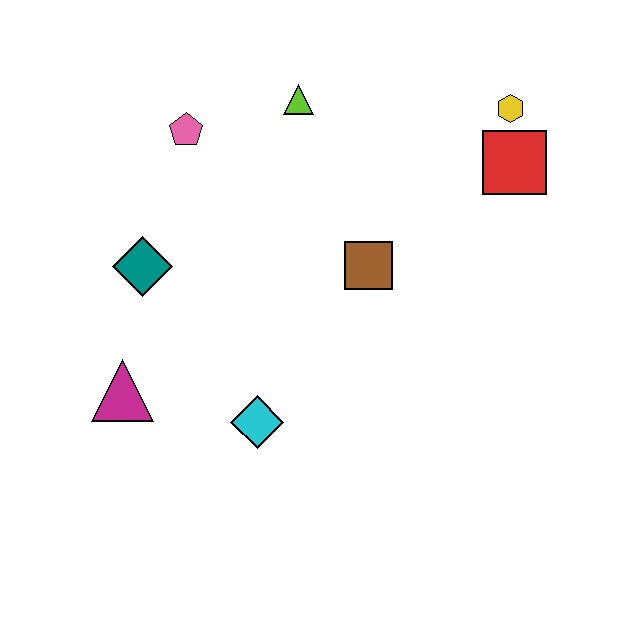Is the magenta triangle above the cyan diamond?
Yes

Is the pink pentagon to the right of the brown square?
No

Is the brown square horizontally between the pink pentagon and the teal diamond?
No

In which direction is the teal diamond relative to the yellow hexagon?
The teal diamond is to the left of the yellow hexagon.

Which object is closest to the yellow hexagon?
The red square is closest to the yellow hexagon.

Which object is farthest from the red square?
The magenta triangle is farthest from the red square.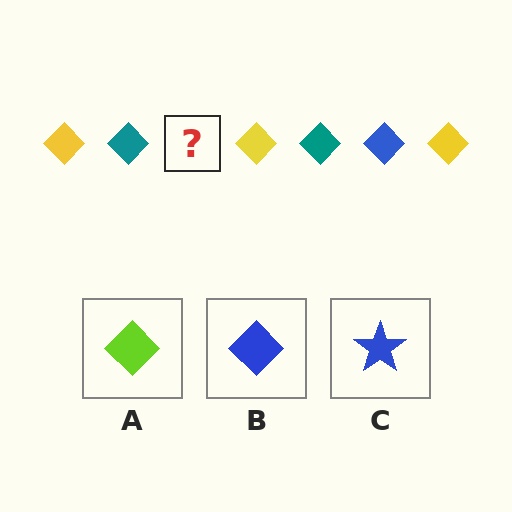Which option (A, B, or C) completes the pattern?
B.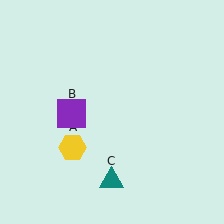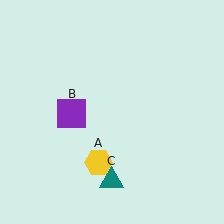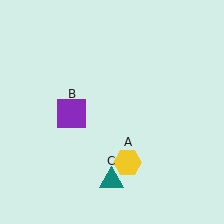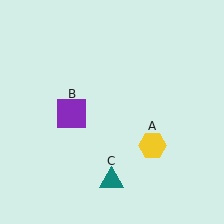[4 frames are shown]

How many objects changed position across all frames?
1 object changed position: yellow hexagon (object A).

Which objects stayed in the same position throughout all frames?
Purple square (object B) and teal triangle (object C) remained stationary.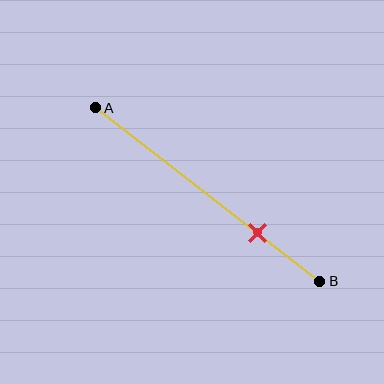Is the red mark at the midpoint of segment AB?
No, the mark is at about 70% from A, not at the 50% midpoint.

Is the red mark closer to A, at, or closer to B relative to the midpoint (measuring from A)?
The red mark is closer to point B than the midpoint of segment AB.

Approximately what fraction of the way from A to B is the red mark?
The red mark is approximately 70% of the way from A to B.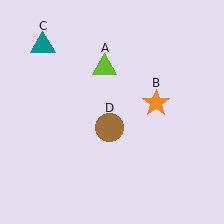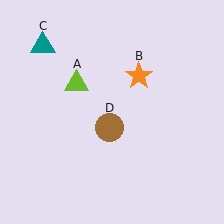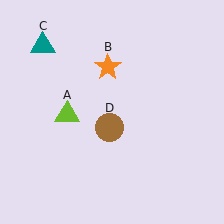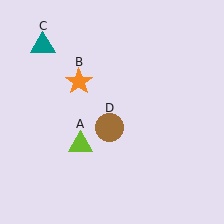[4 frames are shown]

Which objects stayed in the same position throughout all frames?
Teal triangle (object C) and brown circle (object D) remained stationary.